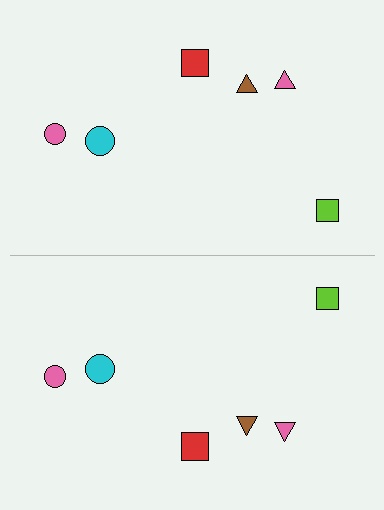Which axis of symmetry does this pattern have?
The pattern has a horizontal axis of symmetry running through the center of the image.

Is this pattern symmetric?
Yes, this pattern has bilateral (reflection) symmetry.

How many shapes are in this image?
There are 12 shapes in this image.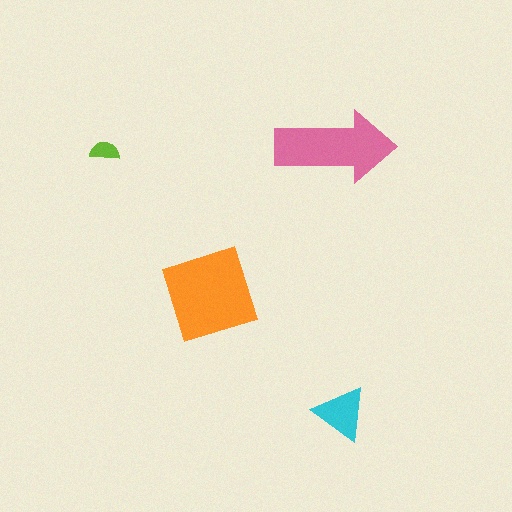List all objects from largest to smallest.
The orange diamond, the pink arrow, the cyan triangle, the lime semicircle.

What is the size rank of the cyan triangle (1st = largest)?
3rd.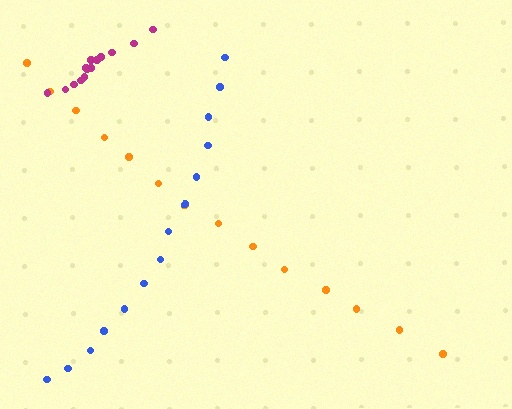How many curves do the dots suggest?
There are 3 distinct paths.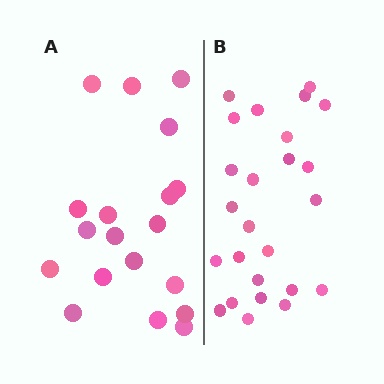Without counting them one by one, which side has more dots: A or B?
Region B (the right region) has more dots.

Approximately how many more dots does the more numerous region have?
Region B has about 6 more dots than region A.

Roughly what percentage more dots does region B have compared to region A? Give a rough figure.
About 30% more.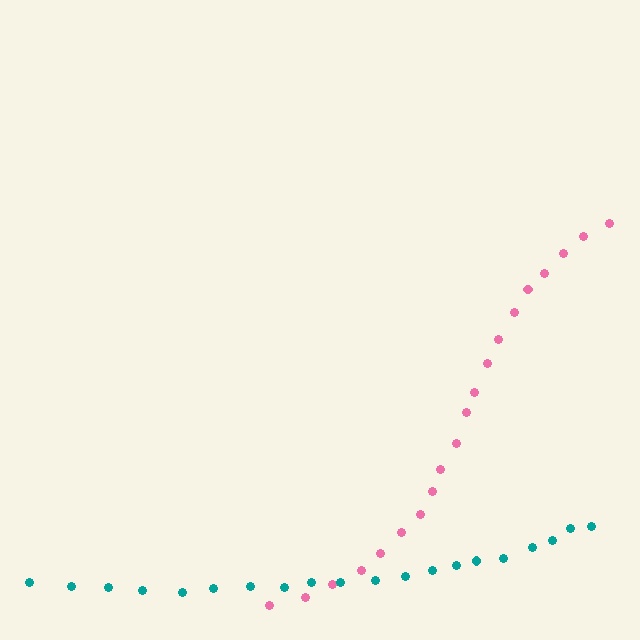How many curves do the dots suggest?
There are 2 distinct paths.